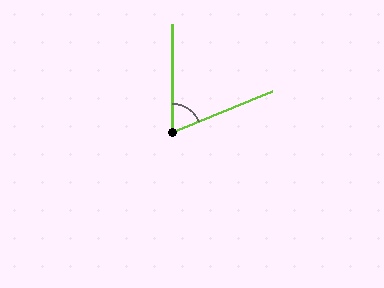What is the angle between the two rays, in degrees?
Approximately 68 degrees.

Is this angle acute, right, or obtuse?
It is acute.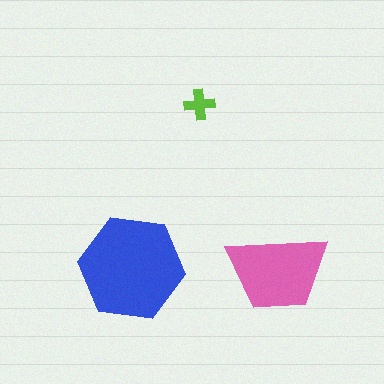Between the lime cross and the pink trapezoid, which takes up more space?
The pink trapezoid.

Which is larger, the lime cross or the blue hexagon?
The blue hexagon.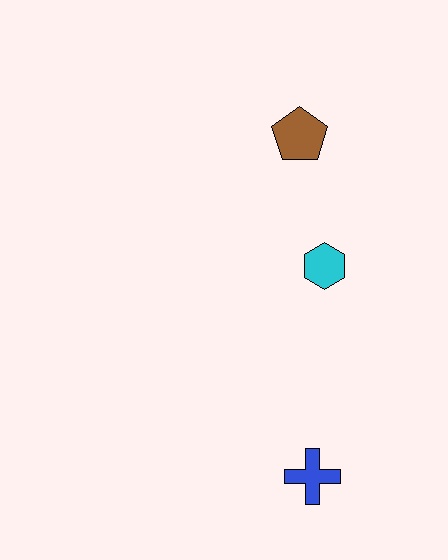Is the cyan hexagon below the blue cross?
No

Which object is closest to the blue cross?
The cyan hexagon is closest to the blue cross.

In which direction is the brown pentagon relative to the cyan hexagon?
The brown pentagon is above the cyan hexagon.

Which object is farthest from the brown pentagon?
The blue cross is farthest from the brown pentagon.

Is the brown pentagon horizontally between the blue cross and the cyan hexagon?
No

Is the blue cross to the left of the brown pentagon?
No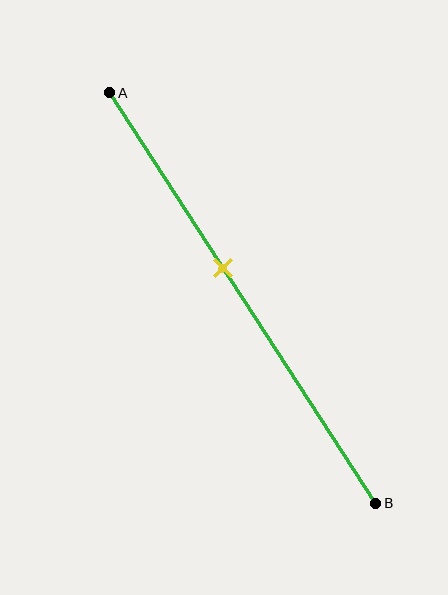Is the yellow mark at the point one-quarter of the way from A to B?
No, the mark is at about 45% from A, not at the 25% one-quarter point.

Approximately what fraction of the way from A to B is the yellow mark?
The yellow mark is approximately 45% of the way from A to B.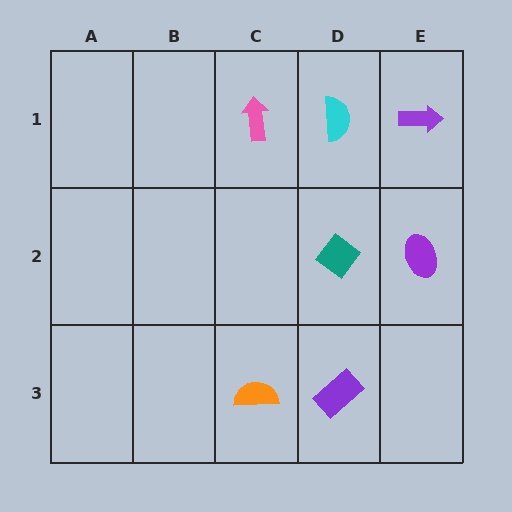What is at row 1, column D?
A cyan semicircle.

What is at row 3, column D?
A purple rectangle.